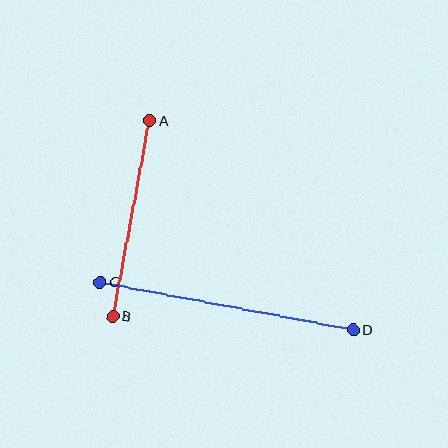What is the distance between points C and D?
The distance is approximately 258 pixels.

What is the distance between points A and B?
The distance is approximately 199 pixels.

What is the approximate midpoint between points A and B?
The midpoint is at approximately (131, 219) pixels.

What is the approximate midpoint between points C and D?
The midpoint is at approximately (227, 306) pixels.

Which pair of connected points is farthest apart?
Points C and D are farthest apart.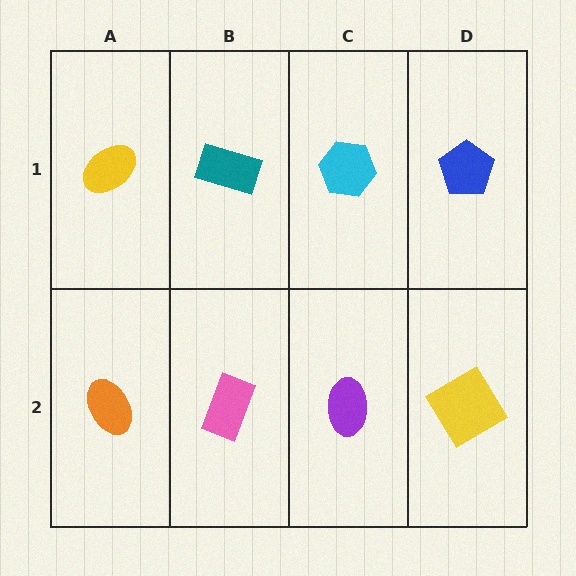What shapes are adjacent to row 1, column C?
A purple ellipse (row 2, column C), a teal rectangle (row 1, column B), a blue pentagon (row 1, column D).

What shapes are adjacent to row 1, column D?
A yellow diamond (row 2, column D), a cyan hexagon (row 1, column C).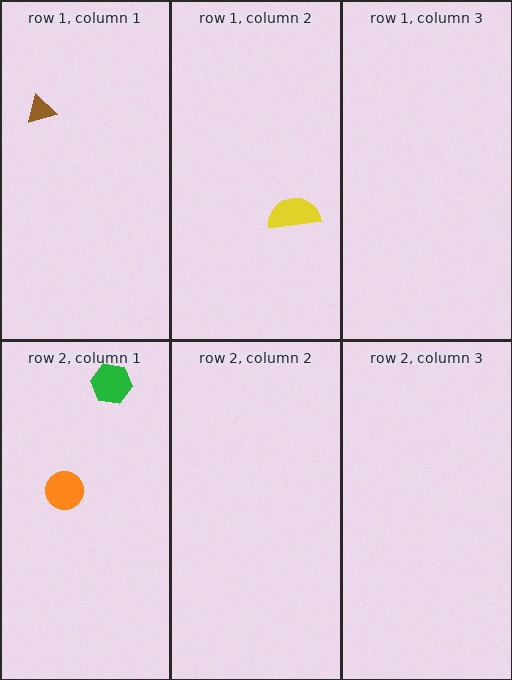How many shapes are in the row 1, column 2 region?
1.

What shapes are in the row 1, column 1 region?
The brown triangle.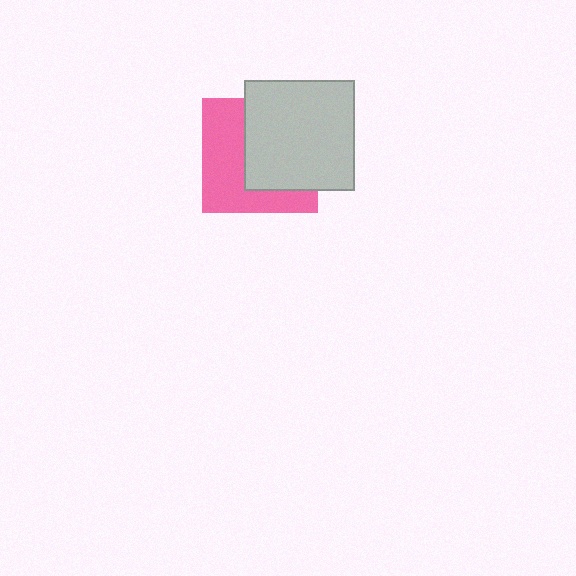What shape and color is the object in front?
The object in front is a light gray square.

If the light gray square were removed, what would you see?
You would see the complete pink square.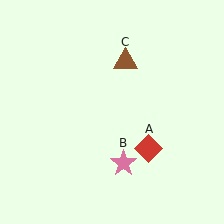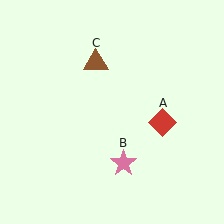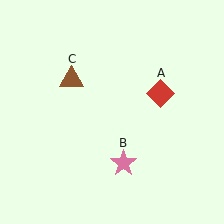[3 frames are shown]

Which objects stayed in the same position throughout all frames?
Pink star (object B) remained stationary.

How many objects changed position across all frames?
2 objects changed position: red diamond (object A), brown triangle (object C).